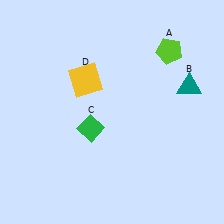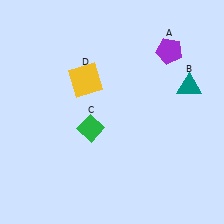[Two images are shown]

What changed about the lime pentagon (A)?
In Image 1, A is lime. In Image 2, it changed to purple.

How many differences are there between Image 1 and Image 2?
There is 1 difference between the two images.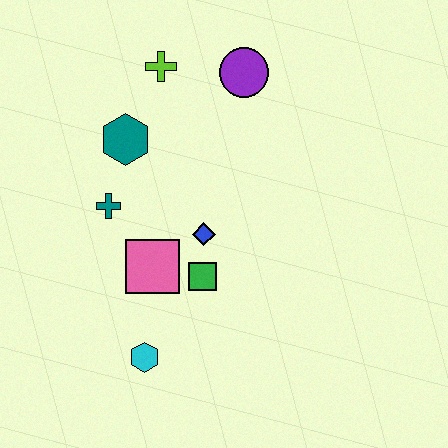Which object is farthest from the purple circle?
The cyan hexagon is farthest from the purple circle.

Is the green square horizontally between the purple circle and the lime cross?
Yes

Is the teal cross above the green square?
Yes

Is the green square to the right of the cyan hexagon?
Yes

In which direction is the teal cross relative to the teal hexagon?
The teal cross is below the teal hexagon.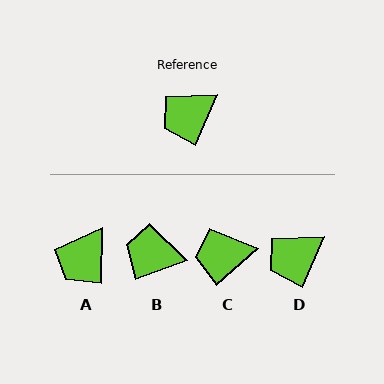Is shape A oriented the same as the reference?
No, it is off by about 22 degrees.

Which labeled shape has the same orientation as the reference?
D.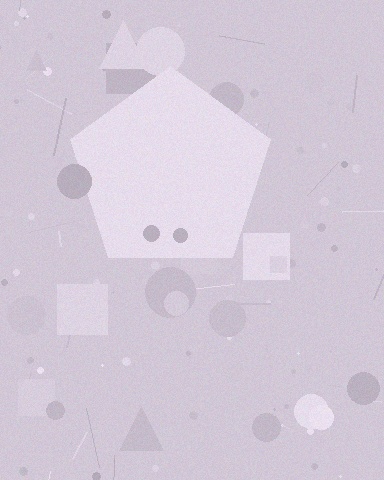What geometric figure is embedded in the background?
A pentagon is embedded in the background.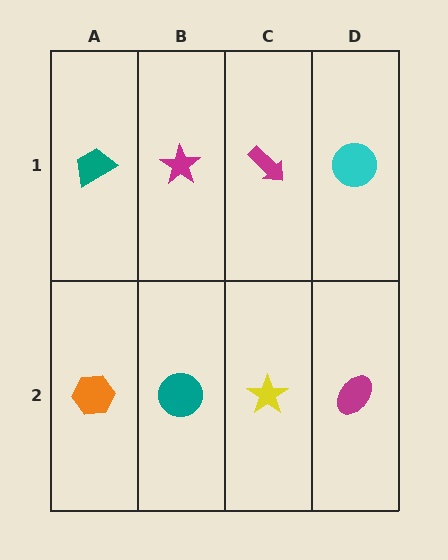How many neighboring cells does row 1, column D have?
2.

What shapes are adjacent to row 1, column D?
A magenta ellipse (row 2, column D), a magenta arrow (row 1, column C).